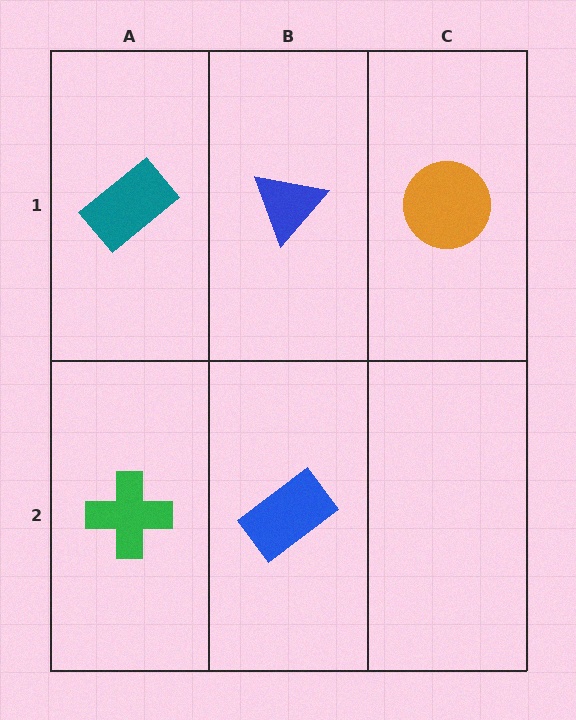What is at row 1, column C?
An orange circle.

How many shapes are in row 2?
2 shapes.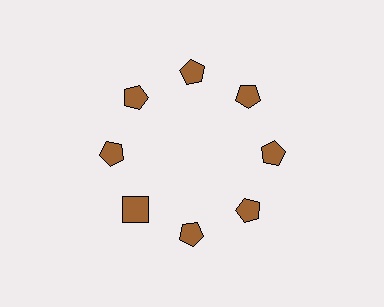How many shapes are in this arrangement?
There are 8 shapes arranged in a ring pattern.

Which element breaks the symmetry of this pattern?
The brown square at roughly the 8 o'clock position breaks the symmetry. All other shapes are brown pentagons.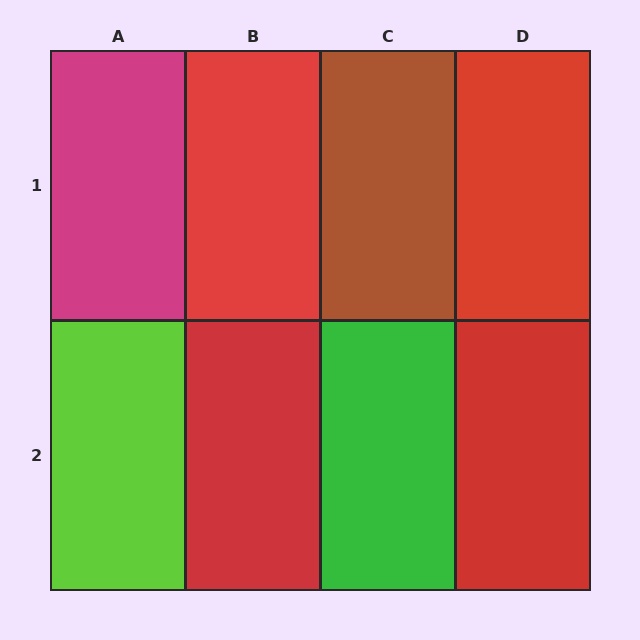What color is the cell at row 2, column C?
Green.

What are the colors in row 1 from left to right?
Magenta, red, brown, red.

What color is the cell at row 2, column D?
Red.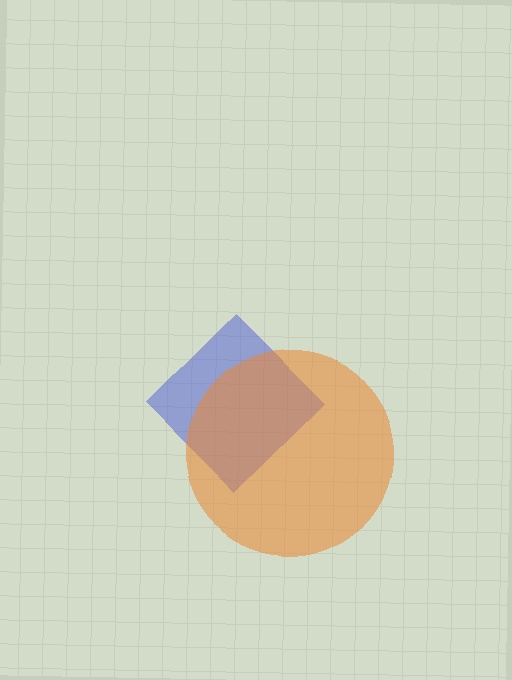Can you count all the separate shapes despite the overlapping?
Yes, there are 2 separate shapes.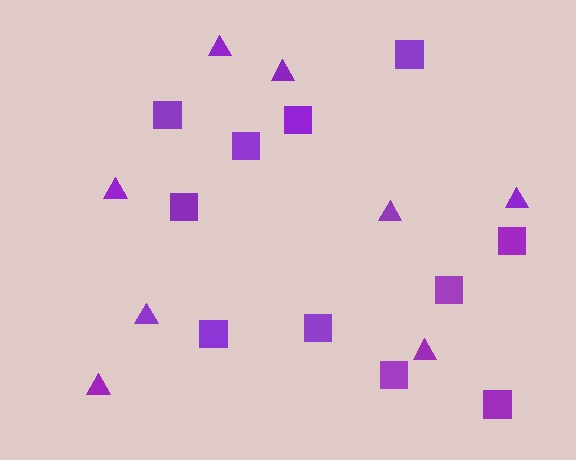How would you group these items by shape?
There are 2 groups: one group of squares (11) and one group of triangles (8).